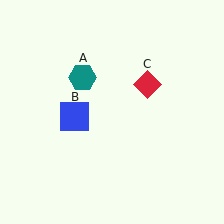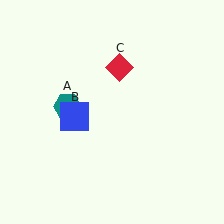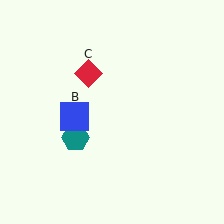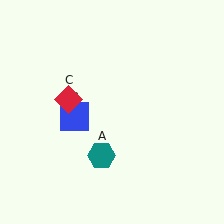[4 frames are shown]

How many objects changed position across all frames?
2 objects changed position: teal hexagon (object A), red diamond (object C).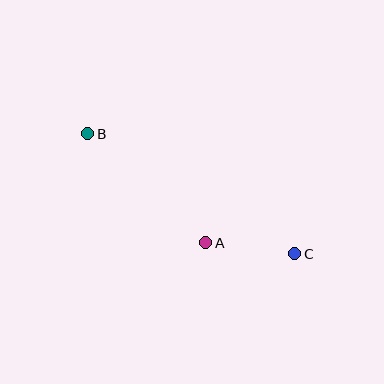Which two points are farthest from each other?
Points B and C are farthest from each other.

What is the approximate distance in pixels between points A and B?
The distance between A and B is approximately 161 pixels.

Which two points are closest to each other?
Points A and C are closest to each other.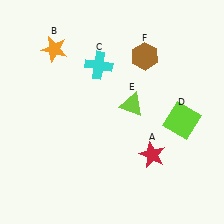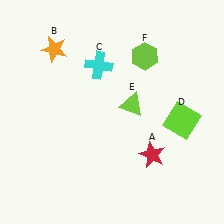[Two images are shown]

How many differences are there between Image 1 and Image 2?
There is 1 difference between the two images.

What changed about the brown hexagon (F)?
In Image 1, F is brown. In Image 2, it changed to lime.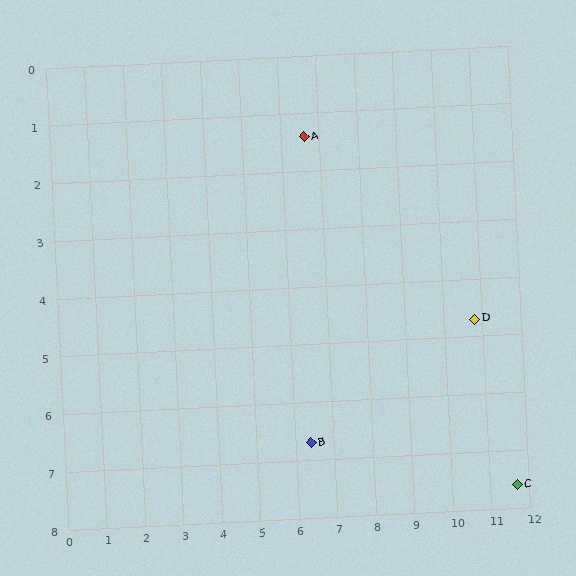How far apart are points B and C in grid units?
Points B and C are about 5.4 grid units apart.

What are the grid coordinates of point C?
Point C is at approximately (11.7, 7.6).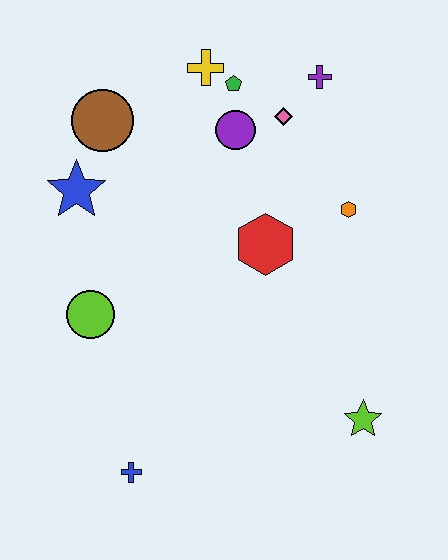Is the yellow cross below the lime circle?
No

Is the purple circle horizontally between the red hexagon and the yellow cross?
Yes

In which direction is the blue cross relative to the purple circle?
The blue cross is below the purple circle.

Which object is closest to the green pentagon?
The yellow cross is closest to the green pentagon.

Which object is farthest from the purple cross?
The blue cross is farthest from the purple cross.